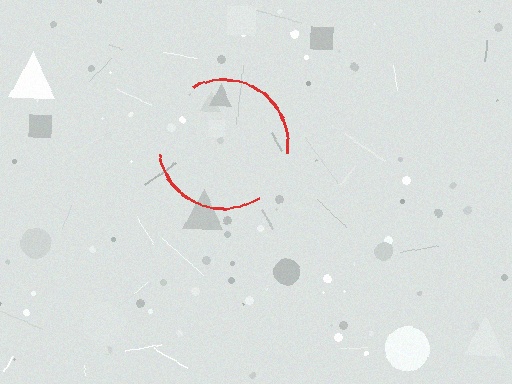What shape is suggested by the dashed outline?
The dashed outline suggests a circle.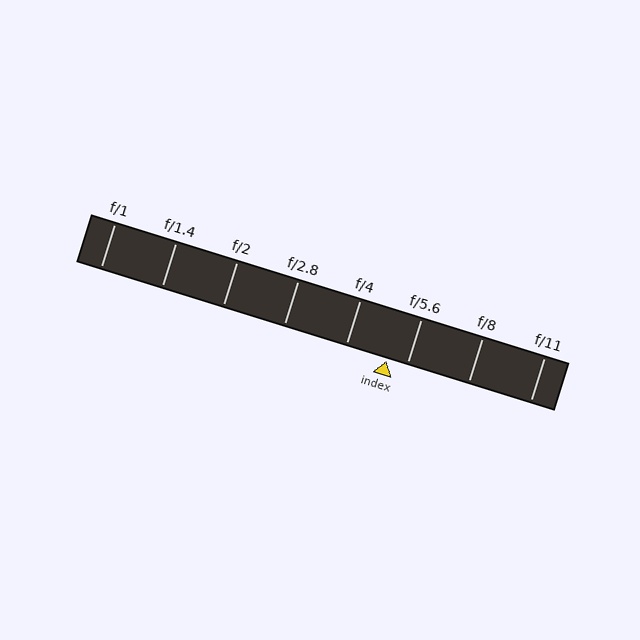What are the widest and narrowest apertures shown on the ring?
The widest aperture shown is f/1 and the narrowest is f/11.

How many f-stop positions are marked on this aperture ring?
There are 8 f-stop positions marked.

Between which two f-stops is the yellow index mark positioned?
The index mark is between f/4 and f/5.6.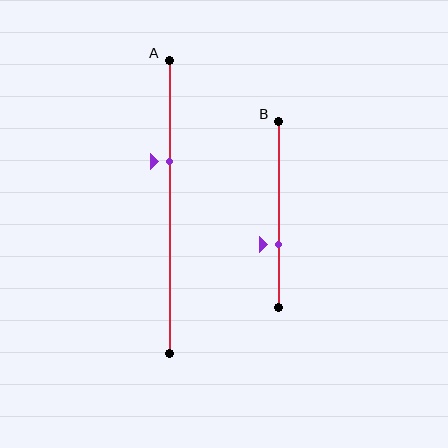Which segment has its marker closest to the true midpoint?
Segment A has its marker closest to the true midpoint.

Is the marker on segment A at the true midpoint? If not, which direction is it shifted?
No, the marker on segment A is shifted upward by about 15% of the segment length.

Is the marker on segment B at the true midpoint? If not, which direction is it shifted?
No, the marker on segment B is shifted downward by about 16% of the segment length.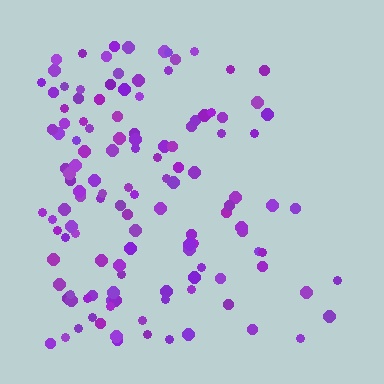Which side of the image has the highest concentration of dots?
The left.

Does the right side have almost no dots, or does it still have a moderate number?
Still a moderate number, just noticeably fewer than the left.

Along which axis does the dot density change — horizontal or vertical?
Horizontal.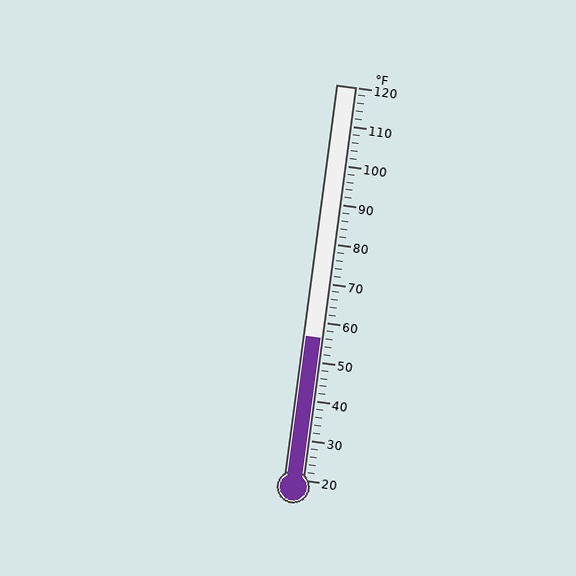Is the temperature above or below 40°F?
The temperature is above 40°F.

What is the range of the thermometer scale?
The thermometer scale ranges from 20°F to 120°F.